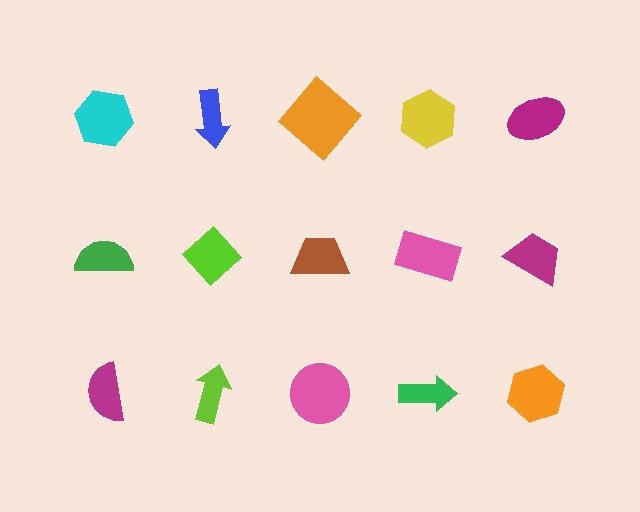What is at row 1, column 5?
A magenta ellipse.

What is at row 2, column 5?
A magenta trapezoid.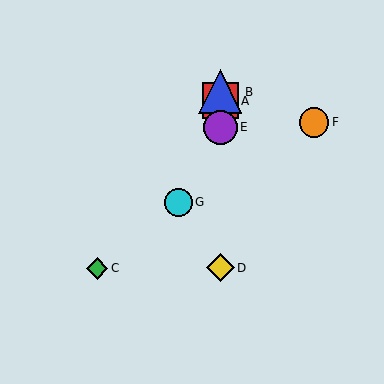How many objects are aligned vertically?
4 objects (A, B, D, E) are aligned vertically.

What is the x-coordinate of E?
Object E is at x≈220.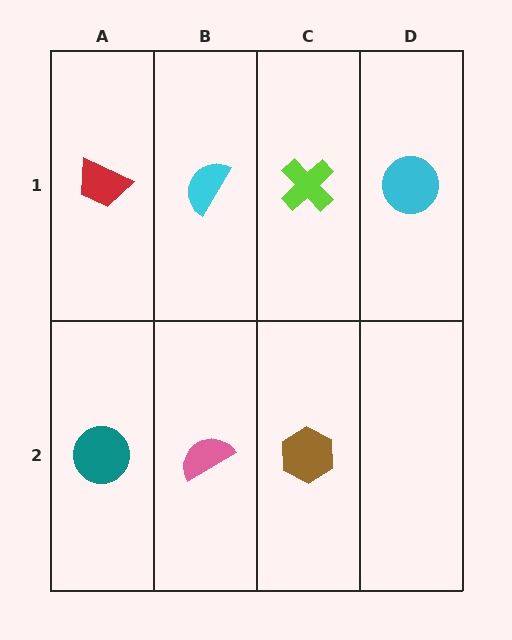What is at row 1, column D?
A cyan circle.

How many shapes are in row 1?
4 shapes.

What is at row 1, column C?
A lime cross.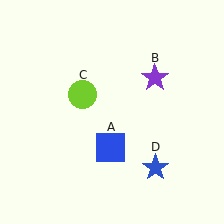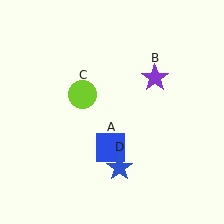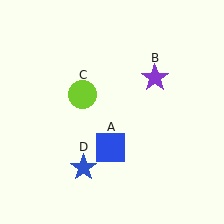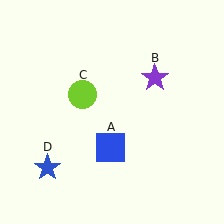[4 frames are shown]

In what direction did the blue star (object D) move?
The blue star (object D) moved left.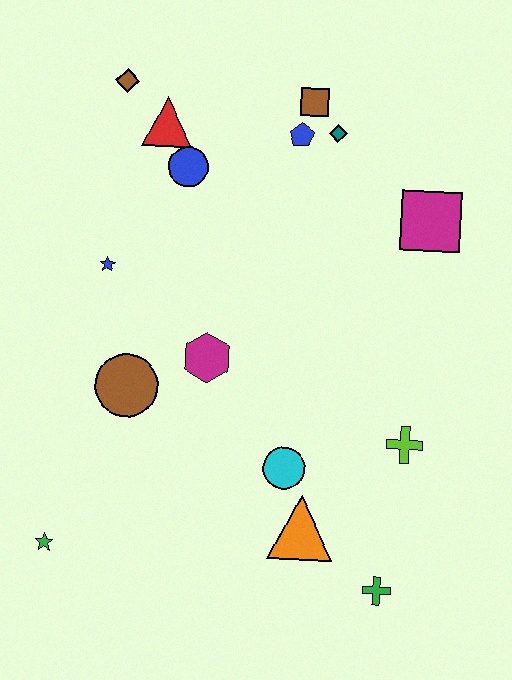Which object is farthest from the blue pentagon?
The green star is farthest from the blue pentagon.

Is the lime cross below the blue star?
Yes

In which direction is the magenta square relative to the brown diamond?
The magenta square is to the right of the brown diamond.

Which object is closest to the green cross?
The orange triangle is closest to the green cross.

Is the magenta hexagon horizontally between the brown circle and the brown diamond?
No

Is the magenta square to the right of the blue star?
Yes